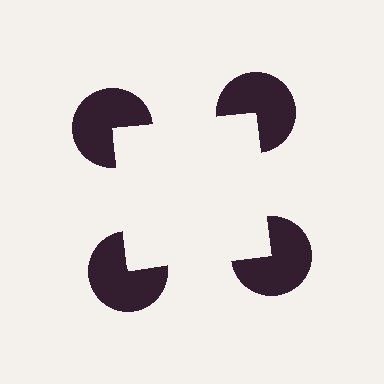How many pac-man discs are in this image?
There are 4 — one at each vertex of the illusory square.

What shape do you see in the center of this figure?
An illusory square — its edges are inferred from the aligned wedge cuts in the pac-man discs, not physically drawn.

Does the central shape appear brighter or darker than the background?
It typically appears slightly brighter than the background, even though no actual brightness change is drawn.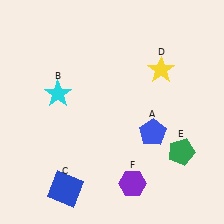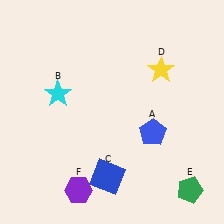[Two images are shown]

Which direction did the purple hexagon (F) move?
The purple hexagon (F) moved left.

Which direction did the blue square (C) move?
The blue square (C) moved right.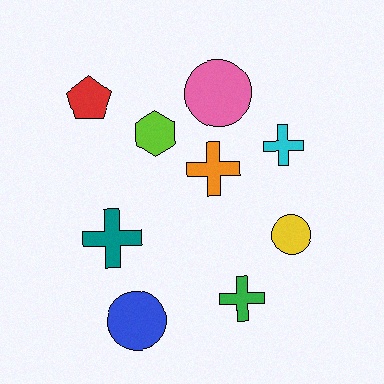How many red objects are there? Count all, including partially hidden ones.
There is 1 red object.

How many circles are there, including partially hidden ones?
There are 3 circles.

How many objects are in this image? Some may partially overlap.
There are 9 objects.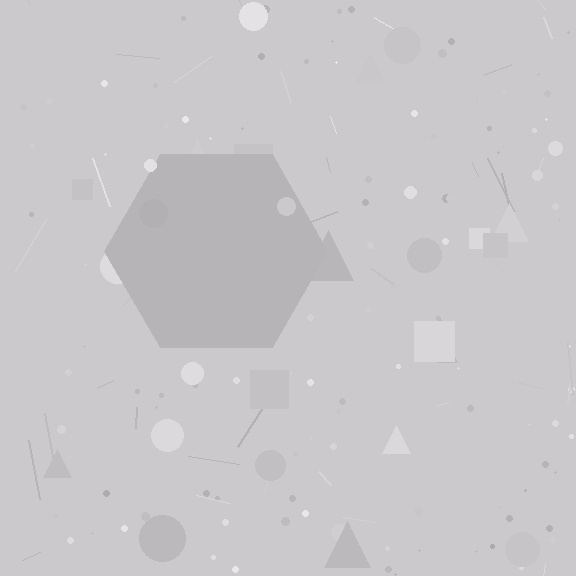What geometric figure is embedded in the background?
A hexagon is embedded in the background.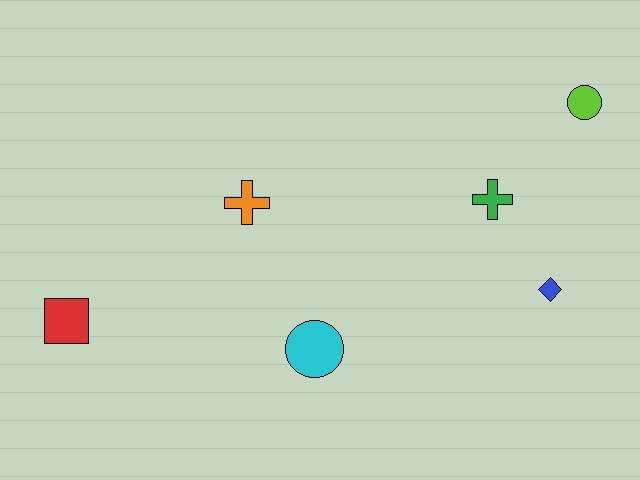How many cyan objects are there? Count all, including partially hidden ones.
There is 1 cyan object.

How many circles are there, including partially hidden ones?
There are 2 circles.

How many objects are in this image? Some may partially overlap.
There are 6 objects.